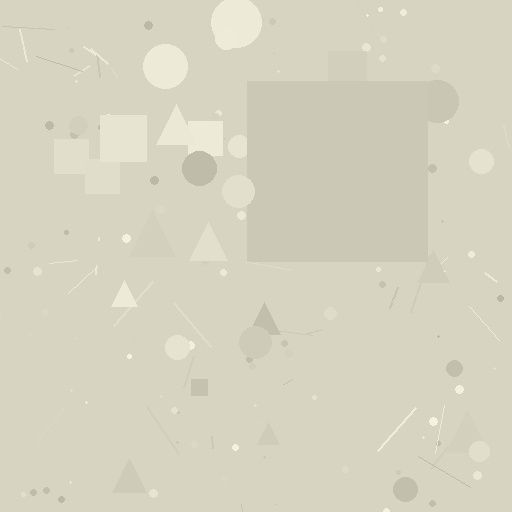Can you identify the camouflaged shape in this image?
The camouflaged shape is a square.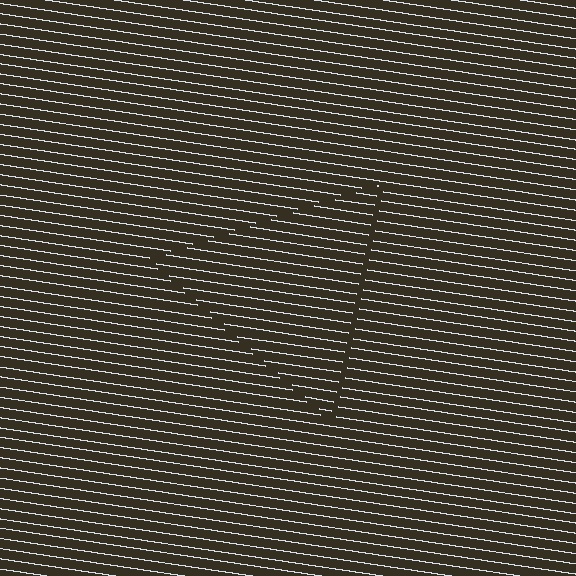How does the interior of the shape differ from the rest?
The interior of the shape contains the same grating, shifted by half a period — the contour is defined by the phase discontinuity where line-ends from the inner and outer gratings abut.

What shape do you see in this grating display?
An illusory triangle. The interior of the shape contains the same grating, shifted by half a period — the contour is defined by the phase discontinuity where line-ends from the inner and outer gratings abut.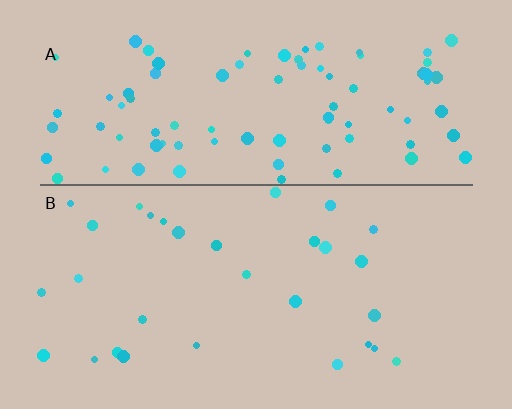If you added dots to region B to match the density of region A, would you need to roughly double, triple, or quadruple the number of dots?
Approximately triple.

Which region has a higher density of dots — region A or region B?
A (the top).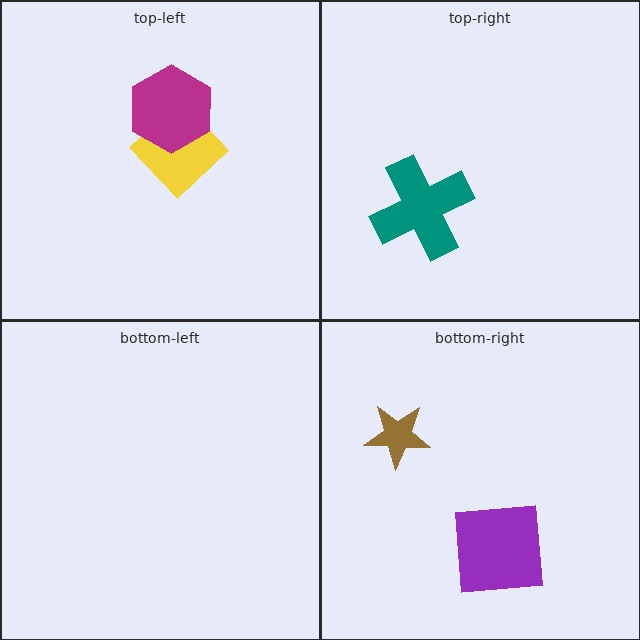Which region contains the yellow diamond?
The top-left region.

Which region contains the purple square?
The bottom-right region.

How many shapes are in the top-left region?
2.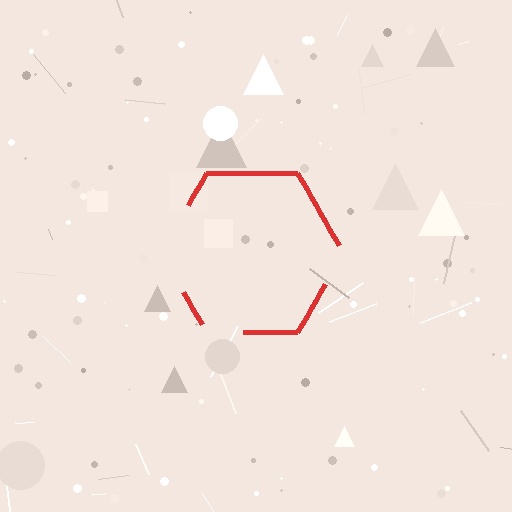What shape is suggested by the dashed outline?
The dashed outline suggests a hexagon.